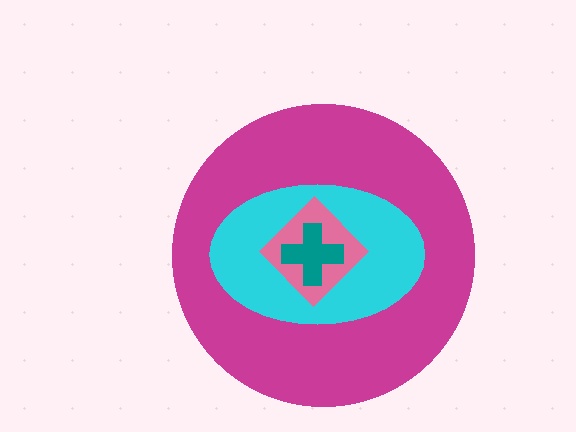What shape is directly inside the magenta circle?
The cyan ellipse.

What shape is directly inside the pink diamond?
The teal cross.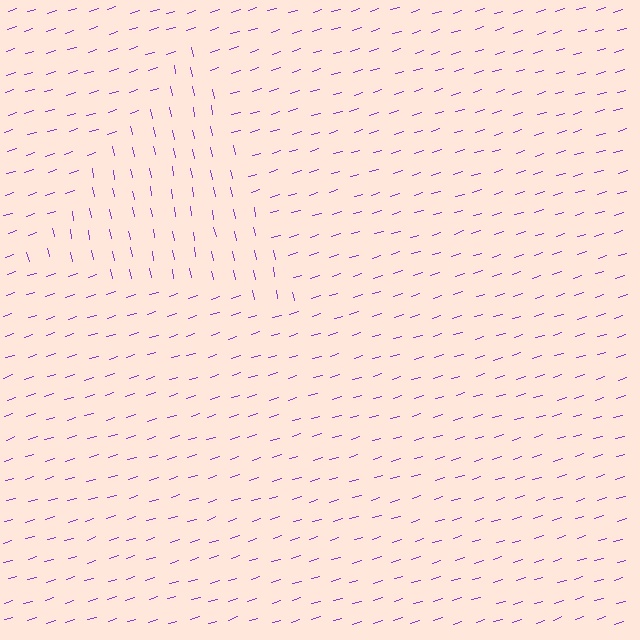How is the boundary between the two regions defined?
The boundary is defined purely by a change in line orientation (approximately 84 degrees difference). All lines are the same color and thickness.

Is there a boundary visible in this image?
Yes, there is a texture boundary formed by a change in line orientation.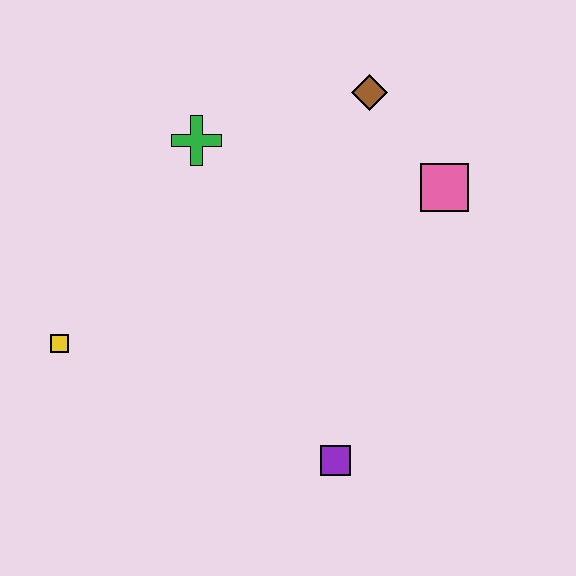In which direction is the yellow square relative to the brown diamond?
The yellow square is to the left of the brown diamond.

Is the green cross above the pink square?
Yes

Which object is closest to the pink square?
The brown diamond is closest to the pink square.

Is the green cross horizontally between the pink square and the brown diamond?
No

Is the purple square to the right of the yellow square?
Yes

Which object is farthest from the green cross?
The purple square is farthest from the green cross.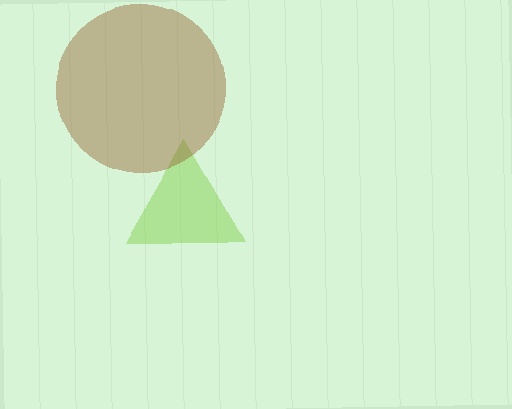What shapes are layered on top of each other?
The layered shapes are: a lime triangle, a brown circle.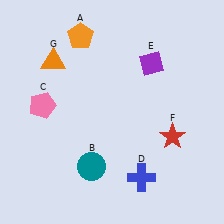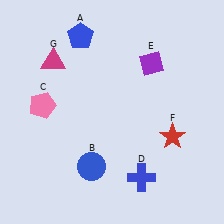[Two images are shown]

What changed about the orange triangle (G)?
In Image 1, G is orange. In Image 2, it changed to magenta.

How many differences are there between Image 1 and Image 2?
There are 3 differences between the two images.